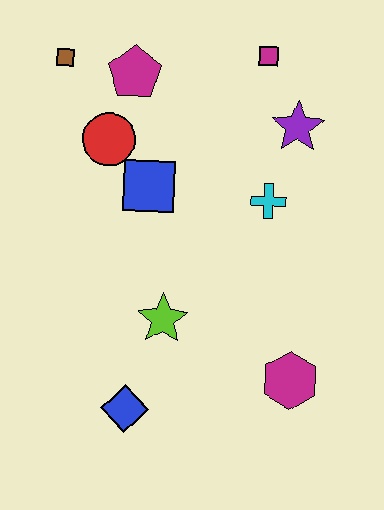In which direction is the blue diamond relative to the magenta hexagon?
The blue diamond is to the left of the magenta hexagon.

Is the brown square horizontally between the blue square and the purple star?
No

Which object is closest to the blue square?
The red circle is closest to the blue square.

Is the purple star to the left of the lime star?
No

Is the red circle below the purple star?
Yes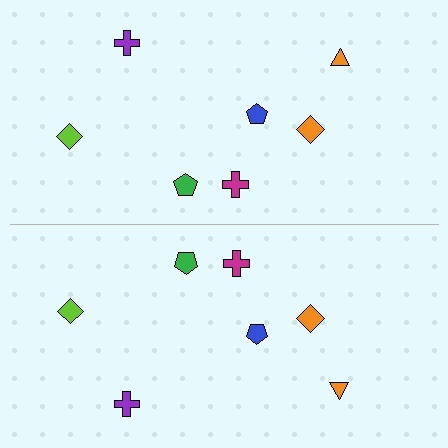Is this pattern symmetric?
Yes, this pattern has bilateral (reflection) symmetry.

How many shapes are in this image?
There are 14 shapes in this image.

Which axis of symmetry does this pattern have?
The pattern has a horizontal axis of symmetry running through the center of the image.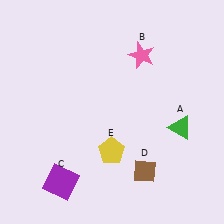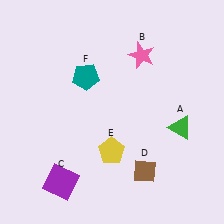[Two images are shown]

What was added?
A teal pentagon (F) was added in Image 2.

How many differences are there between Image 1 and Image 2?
There is 1 difference between the two images.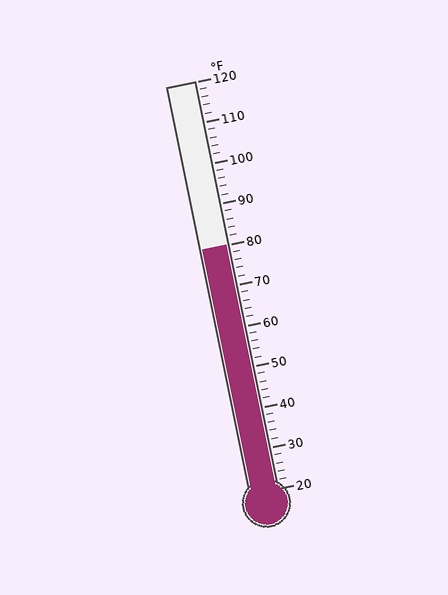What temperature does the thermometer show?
The thermometer shows approximately 80°F.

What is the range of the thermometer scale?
The thermometer scale ranges from 20°F to 120°F.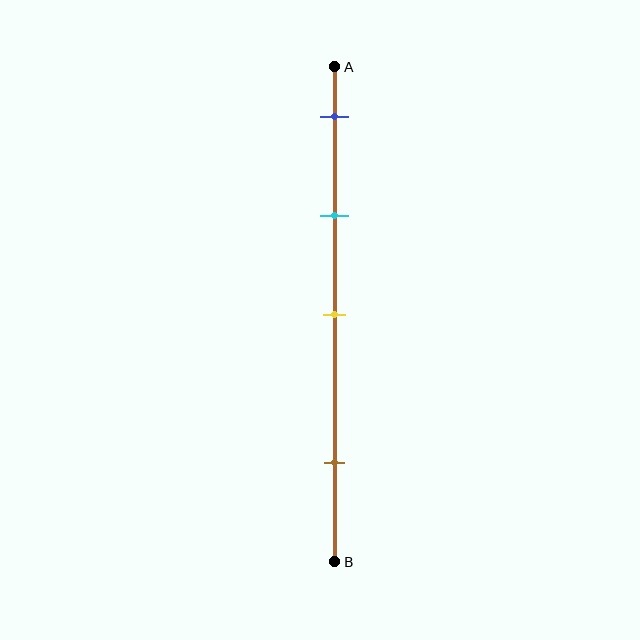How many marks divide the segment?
There are 4 marks dividing the segment.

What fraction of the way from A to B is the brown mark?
The brown mark is approximately 80% (0.8) of the way from A to B.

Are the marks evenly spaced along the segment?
No, the marks are not evenly spaced.